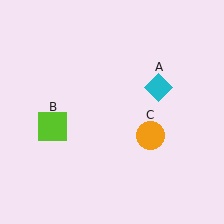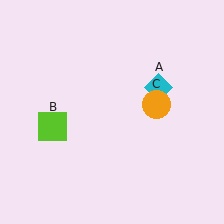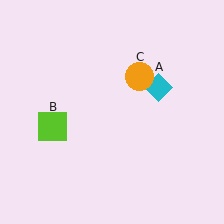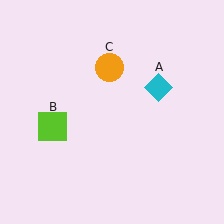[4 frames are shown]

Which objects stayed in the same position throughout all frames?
Cyan diamond (object A) and lime square (object B) remained stationary.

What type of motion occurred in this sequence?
The orange circle (object C) rotated counterclockwise around the center of the scene.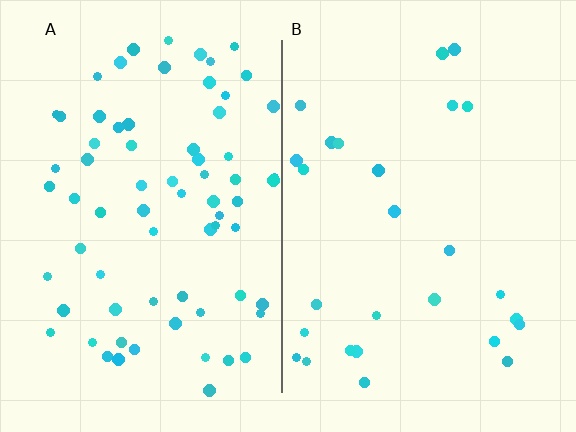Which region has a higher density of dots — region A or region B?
A (the left).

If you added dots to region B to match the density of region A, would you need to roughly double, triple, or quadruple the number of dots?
Approximately triple.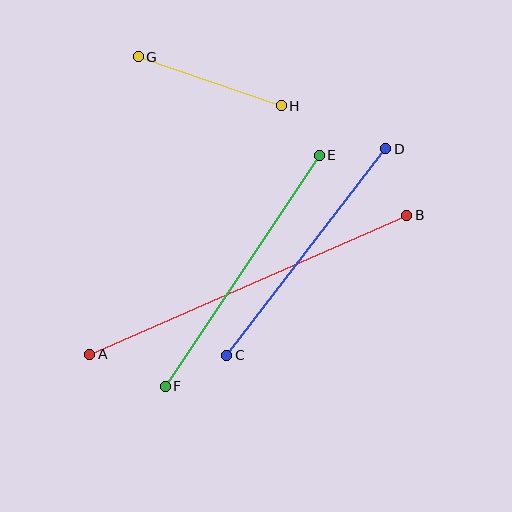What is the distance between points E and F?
The distance is approximately 278 pixels.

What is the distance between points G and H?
The distance is approximately 151 pixels.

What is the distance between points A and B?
The distance is approximately 346 pixels.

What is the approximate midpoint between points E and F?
The midpoint is at approximately (242, 271) pixels.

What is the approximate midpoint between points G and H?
The midpoint is at approximately (210, 81) pixels.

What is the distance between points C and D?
The distance is approximately 261 pixels.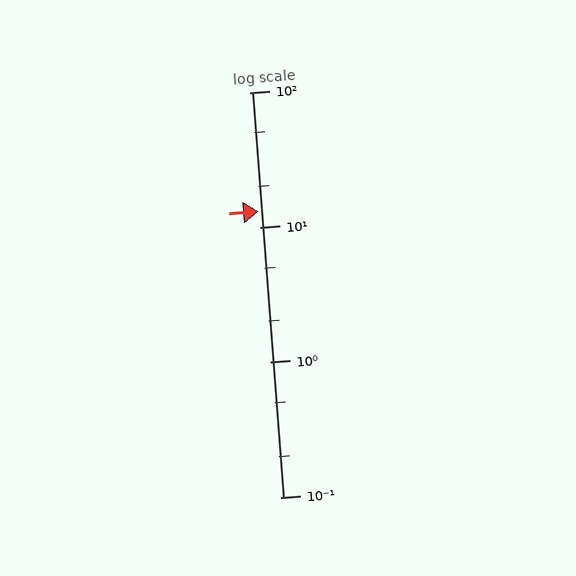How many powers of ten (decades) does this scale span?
The scale spans 3 decades, from 0.1 to 100.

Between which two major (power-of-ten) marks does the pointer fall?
The pointer is between 10 and 100.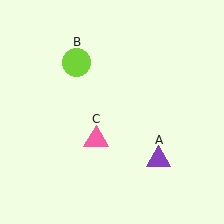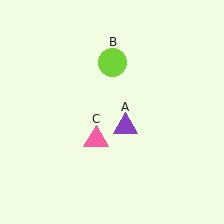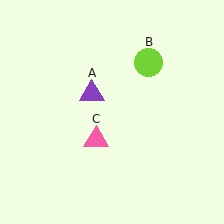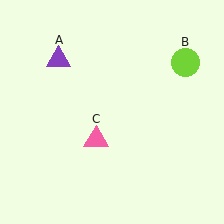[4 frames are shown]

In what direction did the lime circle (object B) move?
The lime circle (object B) moved right.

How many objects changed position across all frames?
2 objects changed position: purple triangle (object A), lime circle (object B).